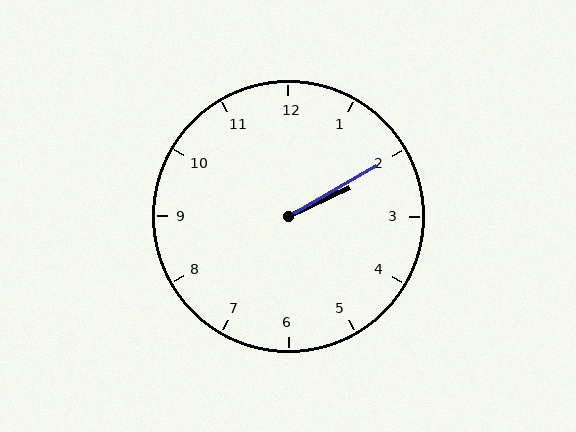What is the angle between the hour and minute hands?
Approximately 5 degrees.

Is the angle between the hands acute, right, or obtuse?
It is acute.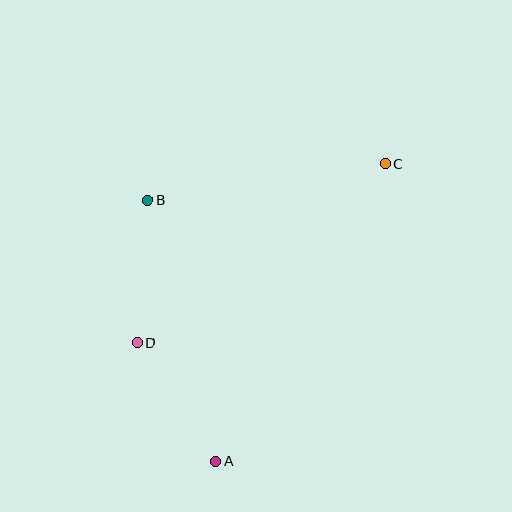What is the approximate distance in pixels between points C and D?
The distance between C and D is approximately 305 pixels.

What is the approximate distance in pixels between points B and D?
The distance between B and D is approximately 142 pixels.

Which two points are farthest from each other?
Points A and C are farthest from each other.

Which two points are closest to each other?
Points A and D are closest to each other.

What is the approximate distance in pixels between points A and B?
The distance between A and B is approximately 269 pixels.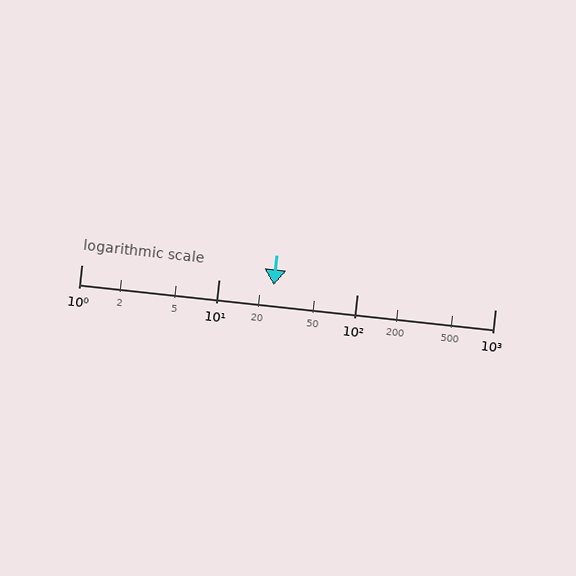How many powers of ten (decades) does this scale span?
The scale spans 3 decades, from 1 to 1000.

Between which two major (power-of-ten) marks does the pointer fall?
The pointer is between 10 and 100.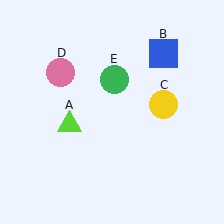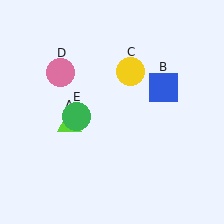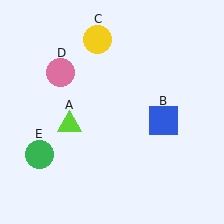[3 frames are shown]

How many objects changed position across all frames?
3 objects changed position: blue square (object B), yellow circle (object C), green circle (object E).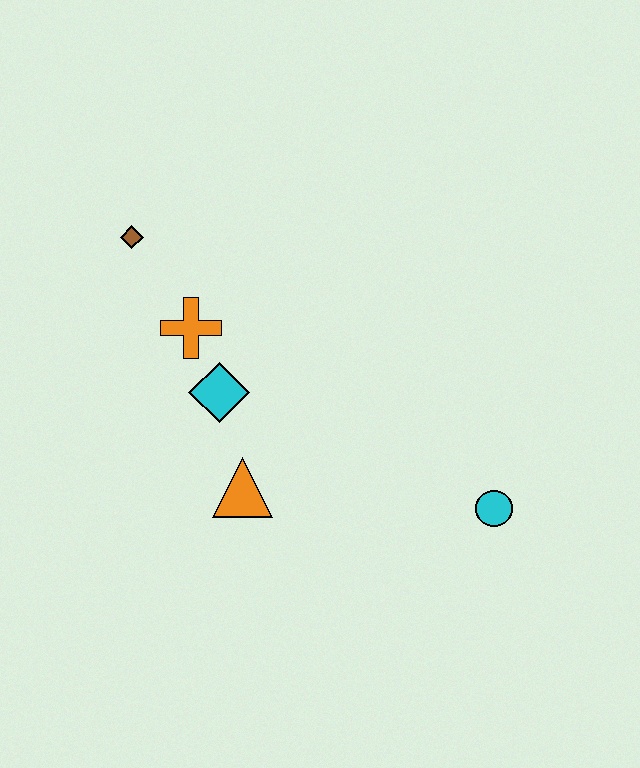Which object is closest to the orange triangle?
The cyan diamond is closest to the orange triangle.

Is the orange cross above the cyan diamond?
Yes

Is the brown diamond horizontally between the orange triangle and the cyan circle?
No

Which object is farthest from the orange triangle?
The brown diamond is farthest from the orange triangle.